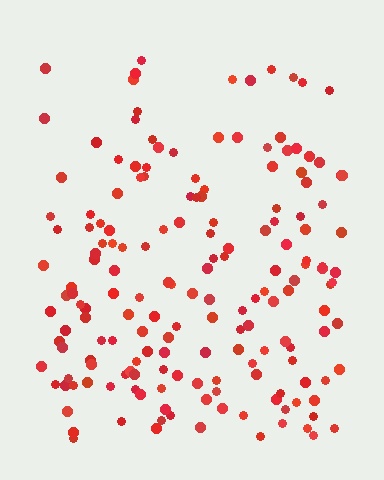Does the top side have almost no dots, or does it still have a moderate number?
Still a moderate number, just noticeably fewer than the bottom.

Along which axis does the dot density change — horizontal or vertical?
Vertical.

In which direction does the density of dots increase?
From top to bottom, with the bottom side densest.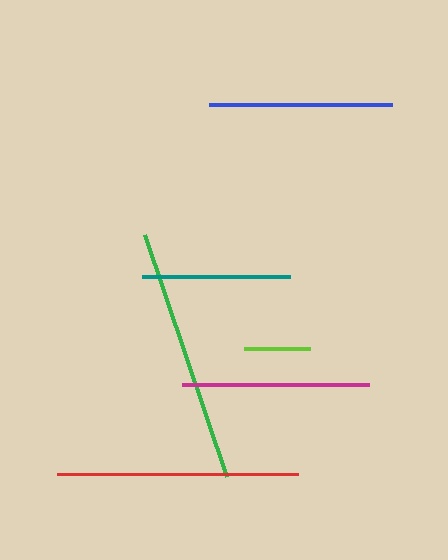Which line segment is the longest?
The green line is the longest at approximately 255 pixels.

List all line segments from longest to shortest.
From longest to shortest: green, red, magenta, blue, teal, lime.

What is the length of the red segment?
The red segment is approximately 240 pixels long.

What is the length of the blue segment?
The blue segment is approximately 182 pixels long.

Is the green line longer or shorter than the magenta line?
The green line is longer than the magenta line.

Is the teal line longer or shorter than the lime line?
The teal line is longer than the lime line.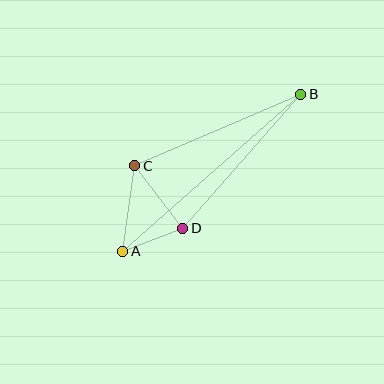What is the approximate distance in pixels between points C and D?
The distance between C and D is approximately 79 pixels.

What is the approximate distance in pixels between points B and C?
The distance between B and C is approximately 180 pixels.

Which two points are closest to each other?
Points A and D are closest to each other.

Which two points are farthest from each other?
Points A and B are farthest from each other.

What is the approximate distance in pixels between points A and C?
The distance between A and C is approximately 86 pixels.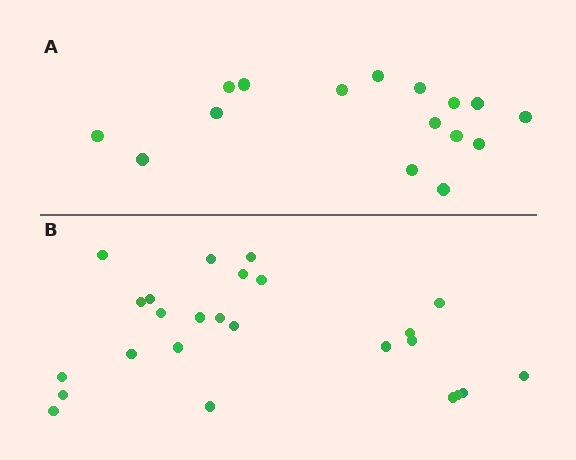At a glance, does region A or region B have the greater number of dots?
Region B (the bottom region) has more dots.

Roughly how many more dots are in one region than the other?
Region B has roughly 8 or so more dots than region A.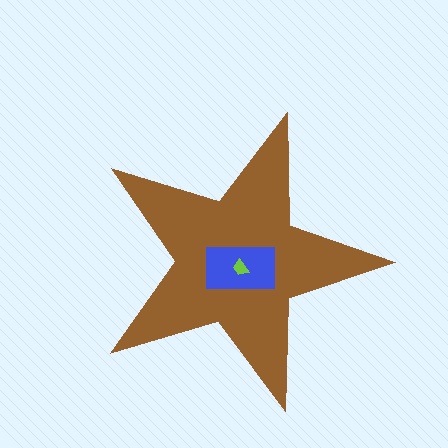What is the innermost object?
The lime trapezoid.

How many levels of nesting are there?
3.